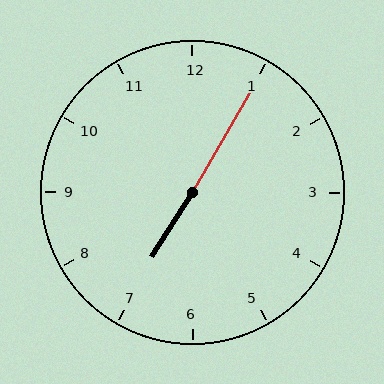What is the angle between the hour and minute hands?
Approximately 178 degrees.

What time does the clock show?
7:05.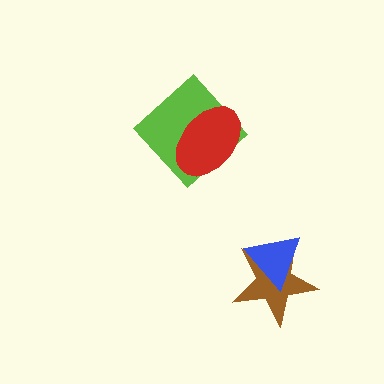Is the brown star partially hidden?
Yes, it is partially covered by another shape.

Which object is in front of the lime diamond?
The red ellipse is in front of the lime diamond.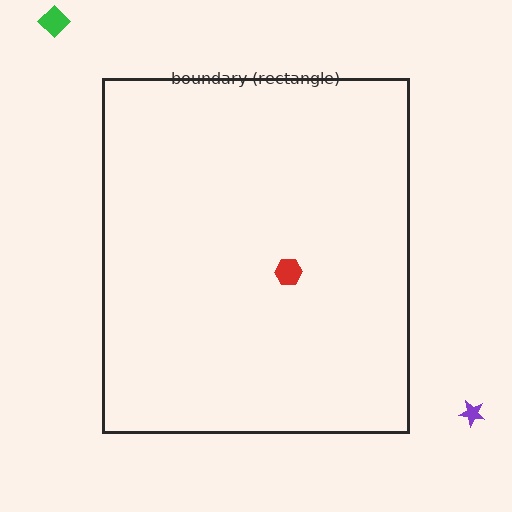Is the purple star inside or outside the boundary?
Outside.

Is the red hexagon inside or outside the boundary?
Inside.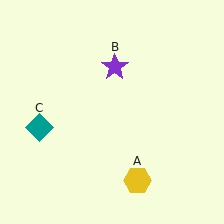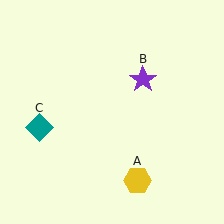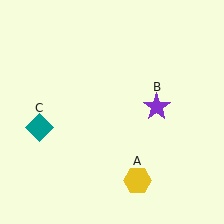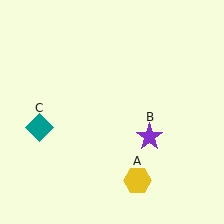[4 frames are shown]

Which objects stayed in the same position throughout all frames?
Yellow hexagon (object A) and teal diamond (object C) remained stationary.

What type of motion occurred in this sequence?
The purple star (object B) rotated clockwise around the center of the scene.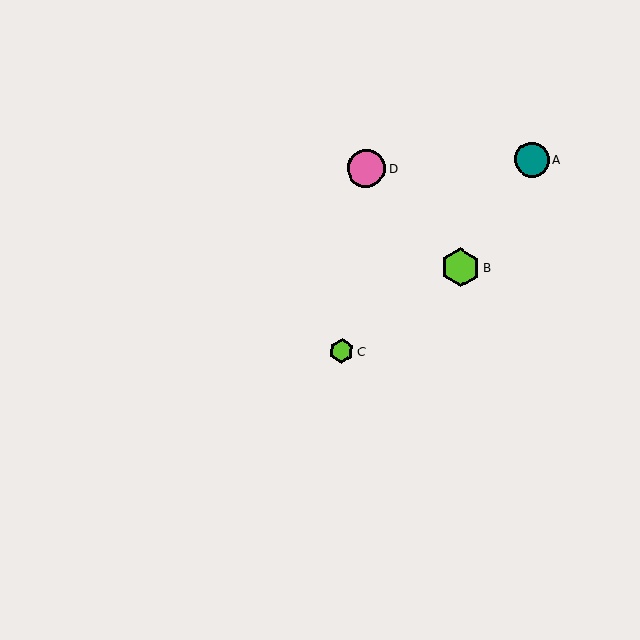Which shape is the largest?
The lime hexagon (labeled B) is the largest.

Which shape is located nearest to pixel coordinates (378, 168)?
The pink circle (labeled D) at (366, 168) is nearest to that location.